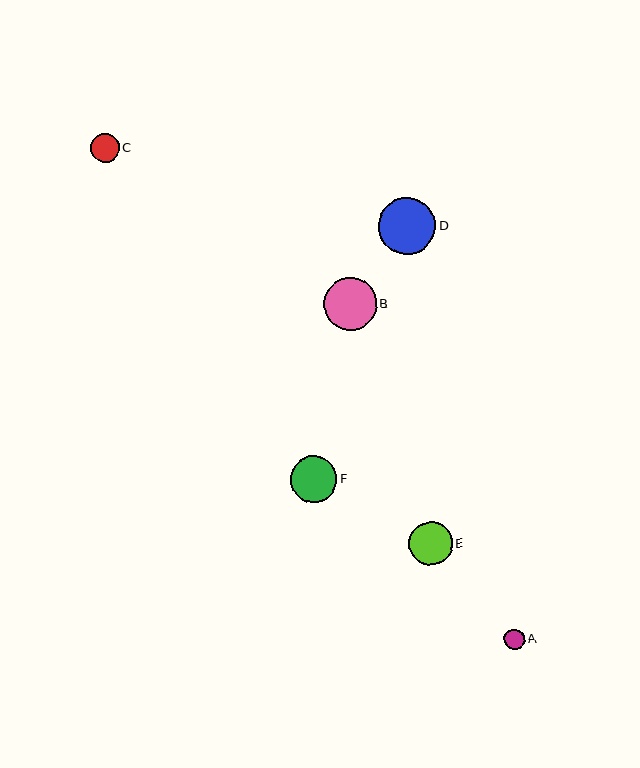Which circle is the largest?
Circle D is the largest with a size of approximately 57 pixels.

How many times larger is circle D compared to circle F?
Circle D is approximately 1.2 times the size of circle F.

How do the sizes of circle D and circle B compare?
Circle D and circle B are approximately the same size.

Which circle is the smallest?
Circle A is the smallest with a size of approximately 21 pixels.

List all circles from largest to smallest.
From largest to smallest: D, B, F, E, C, A.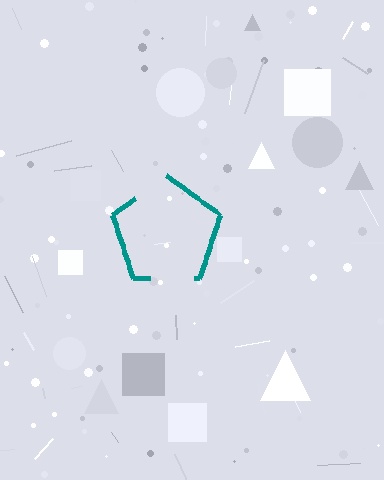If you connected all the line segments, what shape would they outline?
They would outline a pentagon.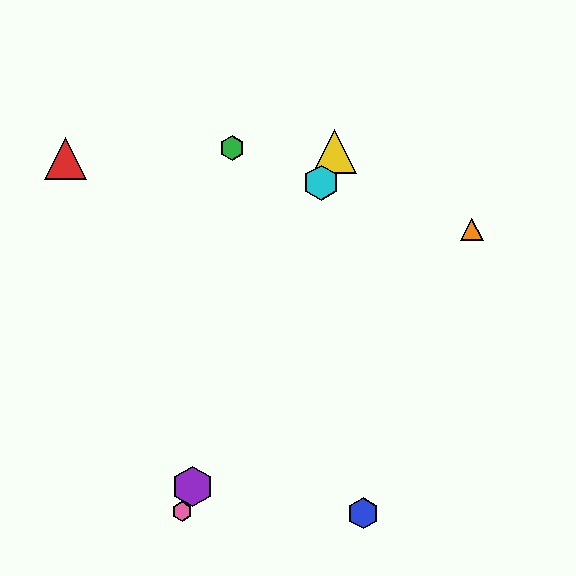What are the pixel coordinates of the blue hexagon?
The blue hexagon is at (363, 513).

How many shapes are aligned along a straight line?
4 shapes (the yellow triangle, the purple hexagon, the cyan hexagon, the pink hexagon) are aligned along a straight line.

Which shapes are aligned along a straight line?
The yellow triangle, the purple hexagon, the cyan hexagon, the pink hexagon are aligned along a straight line.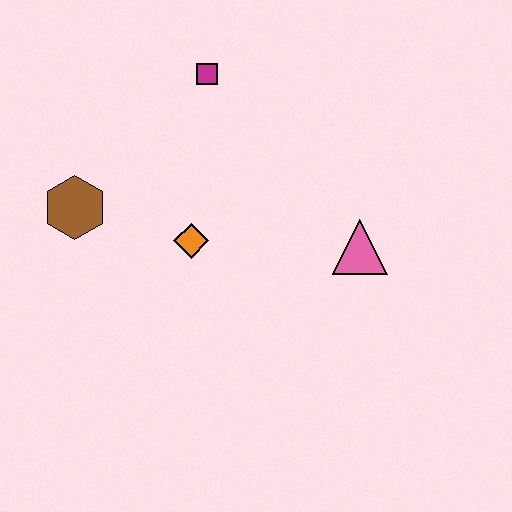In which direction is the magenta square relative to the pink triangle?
The magenta square is above the pink triangle.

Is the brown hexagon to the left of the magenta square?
Yes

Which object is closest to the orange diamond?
The brown hexagon is closest to the orange diamond.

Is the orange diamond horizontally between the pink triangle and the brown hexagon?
Yes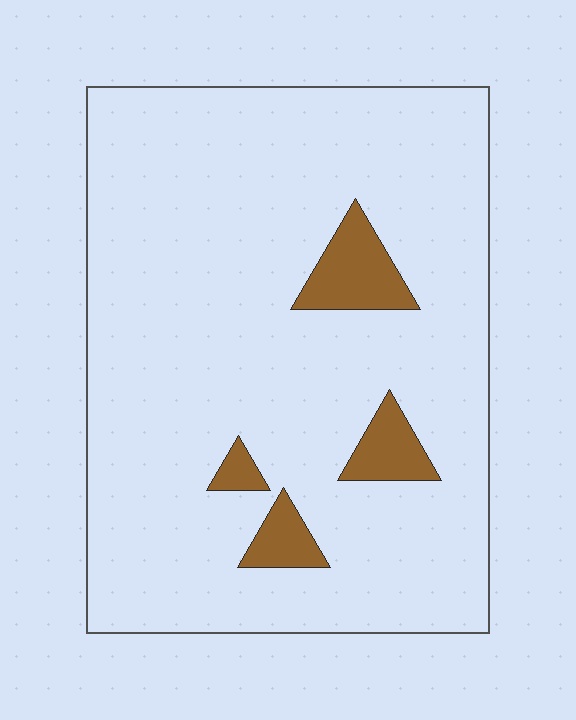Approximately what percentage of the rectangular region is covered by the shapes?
Approximately 10%.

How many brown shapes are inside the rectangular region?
4.